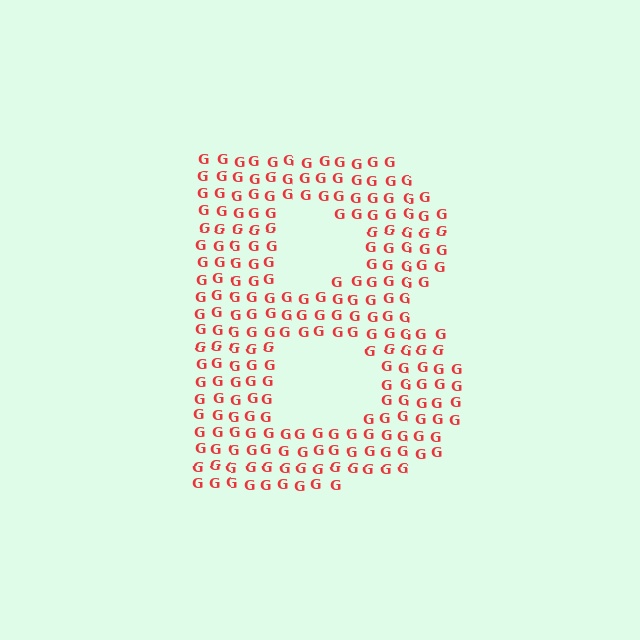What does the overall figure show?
The overall figure shows the letter B.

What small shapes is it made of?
It is made of small letter G's.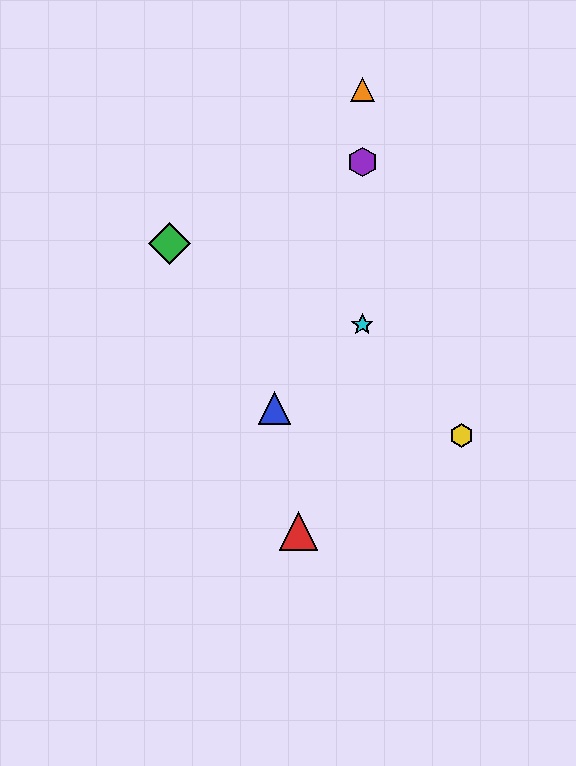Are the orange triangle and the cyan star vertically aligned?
Yes, both are at x≈362.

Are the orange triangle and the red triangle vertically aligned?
No, the orange triangle is at x≈362 and the red triangle is at x≈299.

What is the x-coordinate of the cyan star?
The cyan star is at x≈362.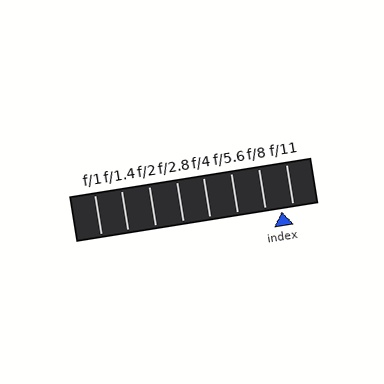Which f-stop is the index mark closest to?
The index mark is closest to f/11.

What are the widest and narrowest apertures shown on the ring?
The widest aperture shown is f/1 and the narrowest is f/11.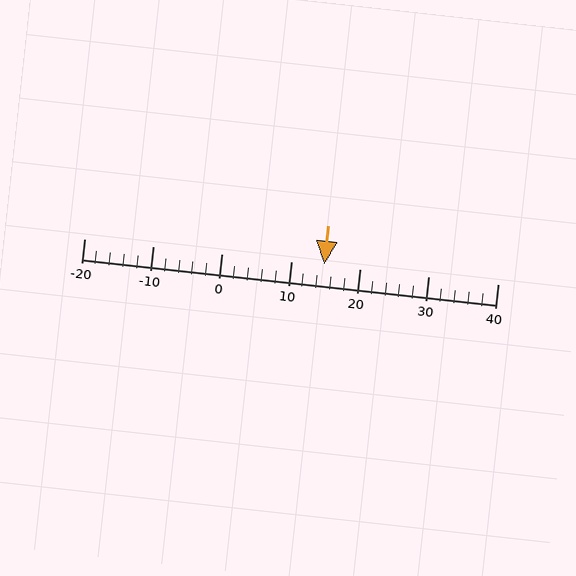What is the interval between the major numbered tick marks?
The major tick marks are spaced 10 units apart.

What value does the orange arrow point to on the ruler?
The orange arrow points to approximately 15.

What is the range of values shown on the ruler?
The ruler shows values from -20 to 40.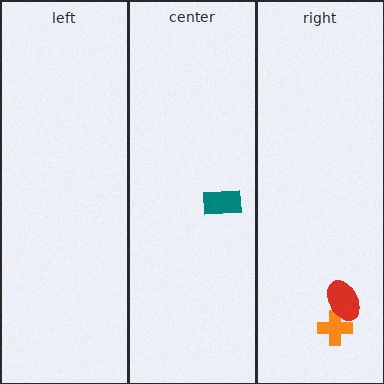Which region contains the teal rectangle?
The center region.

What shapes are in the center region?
The teal rectangle.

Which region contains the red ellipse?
The right region.